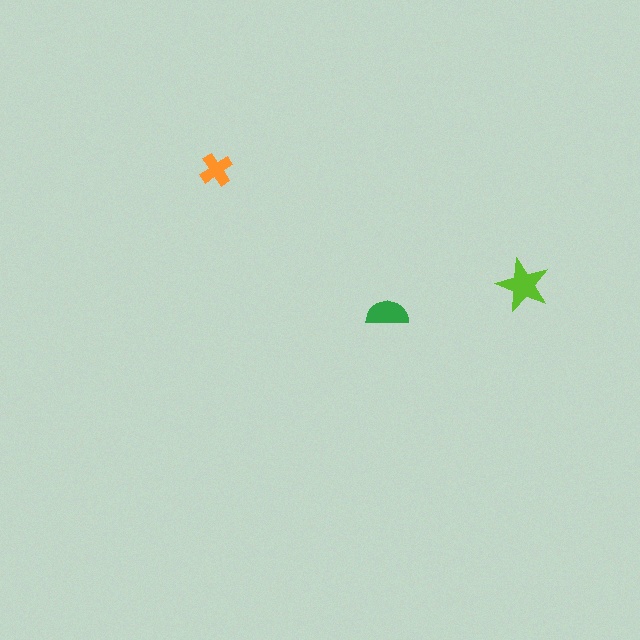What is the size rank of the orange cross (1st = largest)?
3rd.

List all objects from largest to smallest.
The lime star, the green semicircle, the orange cross.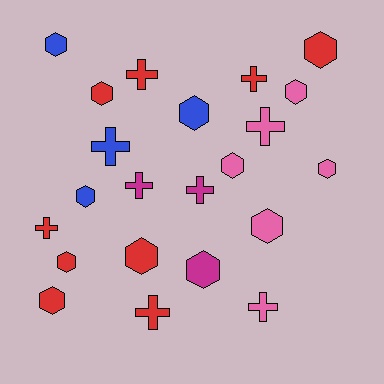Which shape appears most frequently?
Hexagon, with 13 objects.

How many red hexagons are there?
There are 5 red hexagons.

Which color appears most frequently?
Red, with 9 objects.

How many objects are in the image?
There are 22 objects.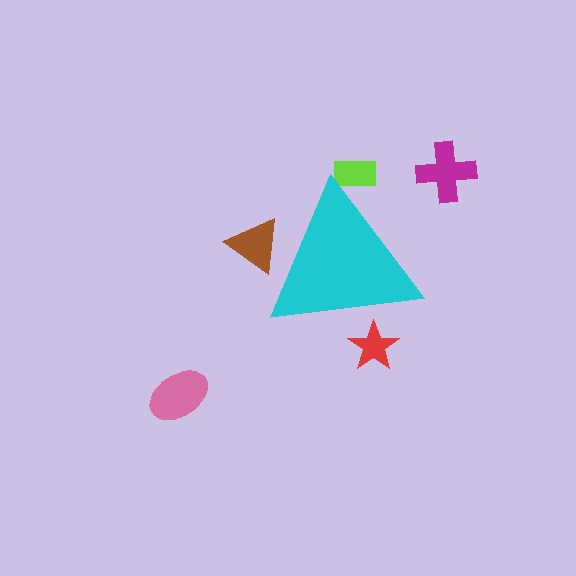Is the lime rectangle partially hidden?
Yes, the lime rectangle is partially hidden behind the cyan triangle.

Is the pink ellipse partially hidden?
No, the pink ellipse is fully visible.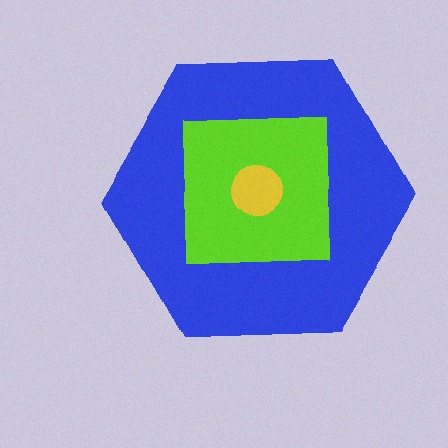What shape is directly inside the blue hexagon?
The lime square.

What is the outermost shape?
The blue hexagon.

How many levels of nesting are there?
3.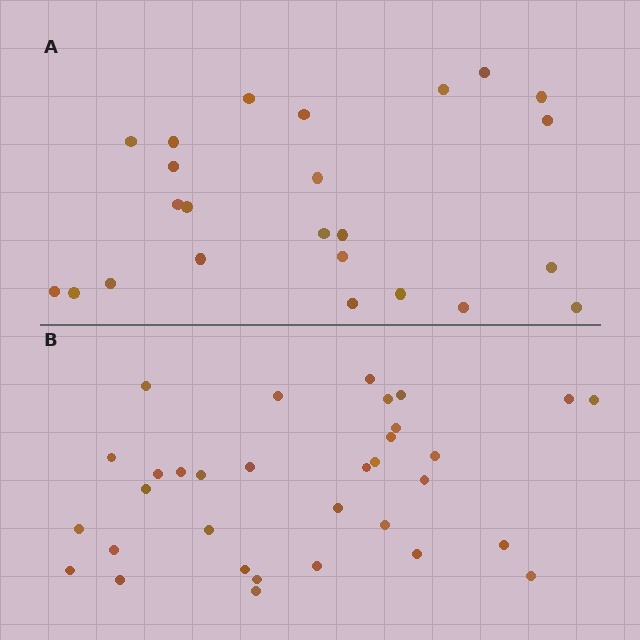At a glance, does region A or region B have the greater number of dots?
Region B (the bottom region) has more dots.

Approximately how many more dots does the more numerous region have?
Region B has roughly 8 or so more dots than region A.